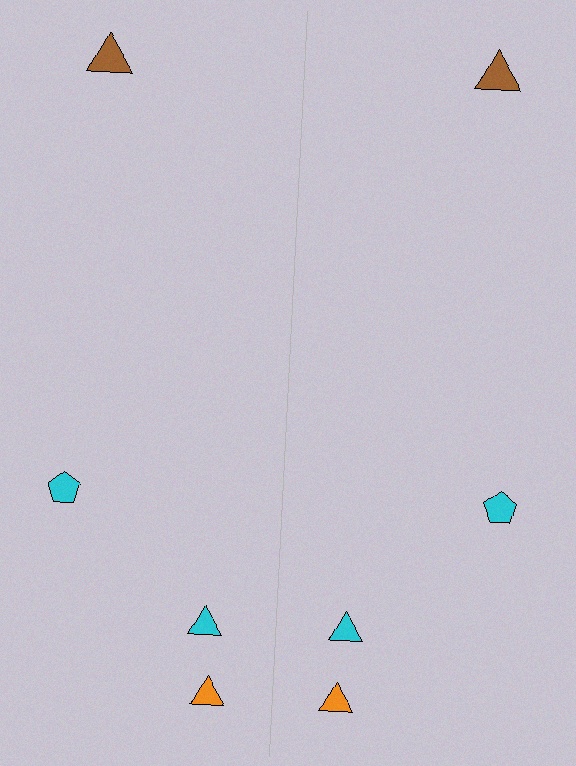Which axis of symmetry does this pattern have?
The pattern has a vertical axis of symmetry running through the center of the image.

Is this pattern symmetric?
Yes, this pattern has bilateral (reflection) symmetry.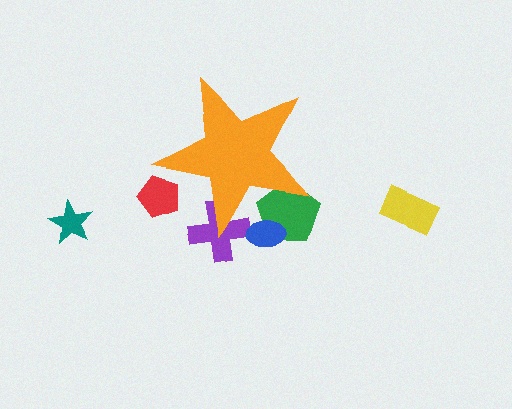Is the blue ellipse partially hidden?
Yes, the blue ellipse is partially hidden behind the orange star.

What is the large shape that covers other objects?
An orange star.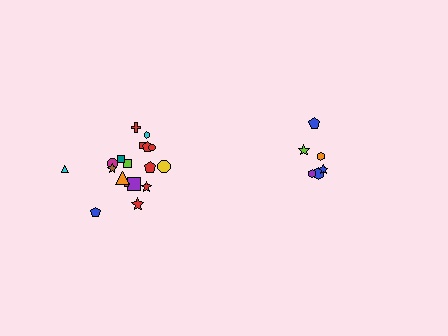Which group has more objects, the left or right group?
The left group.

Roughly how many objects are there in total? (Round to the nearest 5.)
Roughly 25 objects in total.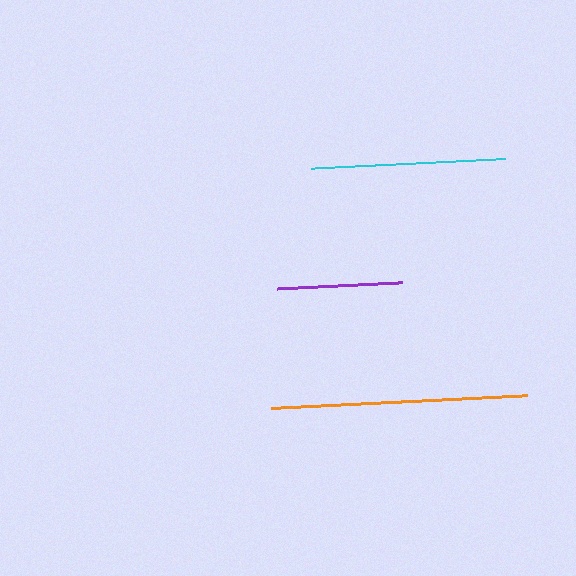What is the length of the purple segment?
The purple segment is approximately 125 pixels long.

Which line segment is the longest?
The orange line is the longest at approximately 255 pixels.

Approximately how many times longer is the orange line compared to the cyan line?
The orange line is approximately 1.3 times the length of the cyan line.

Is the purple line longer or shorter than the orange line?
The orange line is longer than the purple line.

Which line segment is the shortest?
The purple line is the shortest at approximately 125 pixels.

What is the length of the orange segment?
The orange segment is approximately 255 pixels long.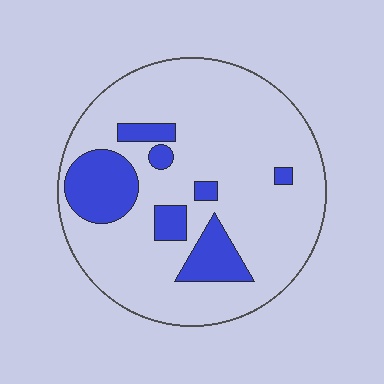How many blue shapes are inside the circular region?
7.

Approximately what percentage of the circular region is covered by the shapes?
Approximately 20%.